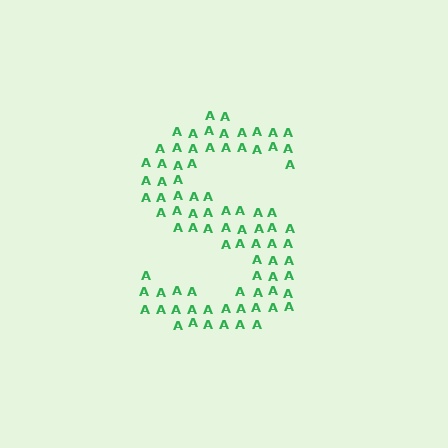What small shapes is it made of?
It is made of small letter A's.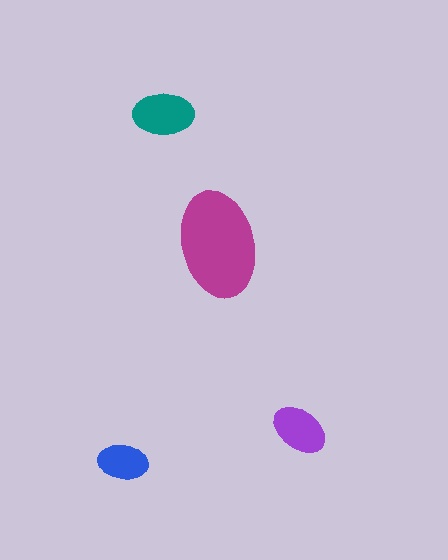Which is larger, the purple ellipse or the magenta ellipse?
The magenta one.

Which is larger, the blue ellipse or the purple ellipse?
The purple one.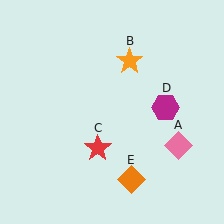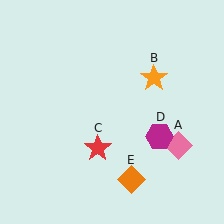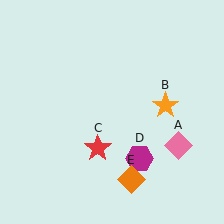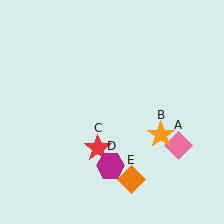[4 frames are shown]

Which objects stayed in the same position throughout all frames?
Pink diamond (object A) and red star (object C) and orange diamond (object E) remained stationary.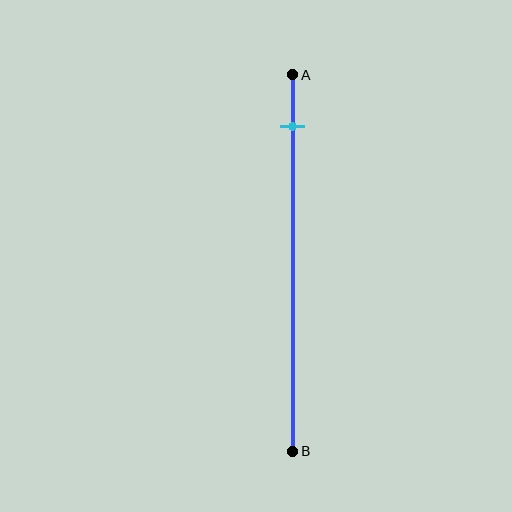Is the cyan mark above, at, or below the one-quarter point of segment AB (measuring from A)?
The cyan mark is above the one-quarter point of segment AB.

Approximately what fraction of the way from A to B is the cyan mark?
The cyan mark is approximately 15% of the way from A to B.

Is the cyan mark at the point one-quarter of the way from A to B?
No, the mark is at about 15% from A, not at the 25% one-quarter point.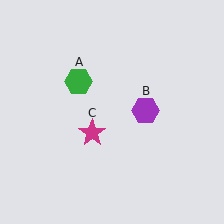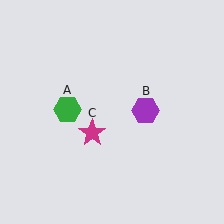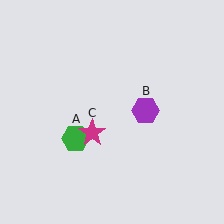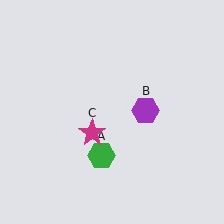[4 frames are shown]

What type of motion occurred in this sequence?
The green hexagon (object A) rotated counterclockwise around the center of the scene.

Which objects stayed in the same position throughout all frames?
Purple hexagon (object B) and magenta star (object C) remained stationary.